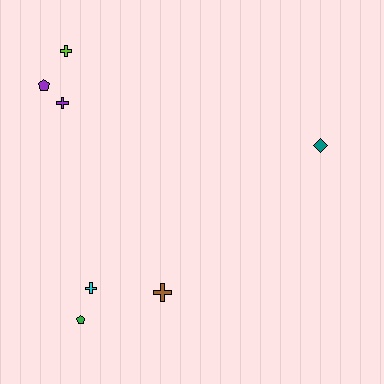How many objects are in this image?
There are 7 objects.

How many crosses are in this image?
There are 4 crosses.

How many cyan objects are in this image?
There is 1 cyan object.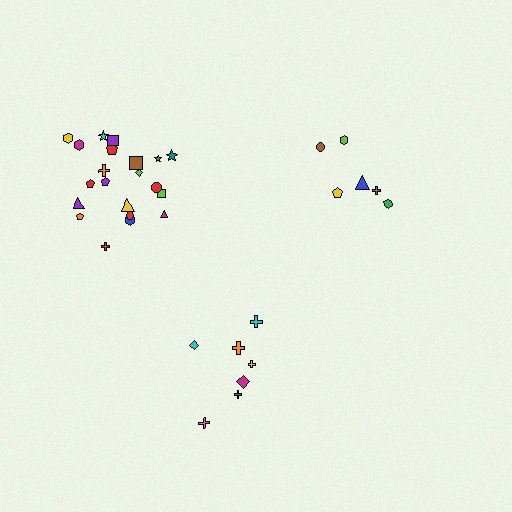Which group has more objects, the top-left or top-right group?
The top-left group.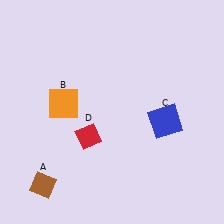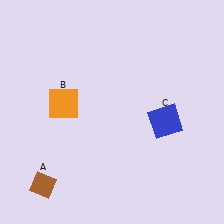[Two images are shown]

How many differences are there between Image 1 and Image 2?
There is 1 difference between the two images.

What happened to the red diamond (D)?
The red diamond (D) was removed in Image 2. It was in the bottom-left area of Image 1.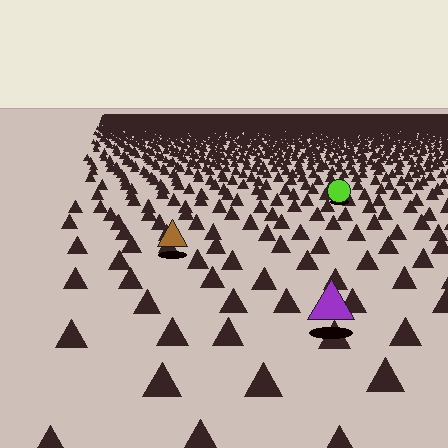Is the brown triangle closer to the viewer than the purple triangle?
No. The purple triangle is closer — you can tell from the texture gradient: the ground texture is coarser near it.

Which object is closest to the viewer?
The purple triangle is closest. The texture marks near it are larger and more spread out.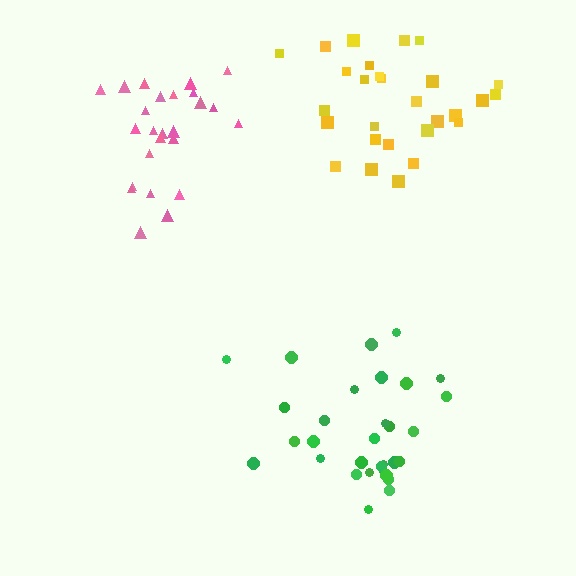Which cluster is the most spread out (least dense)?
Yellow.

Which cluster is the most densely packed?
Pink.